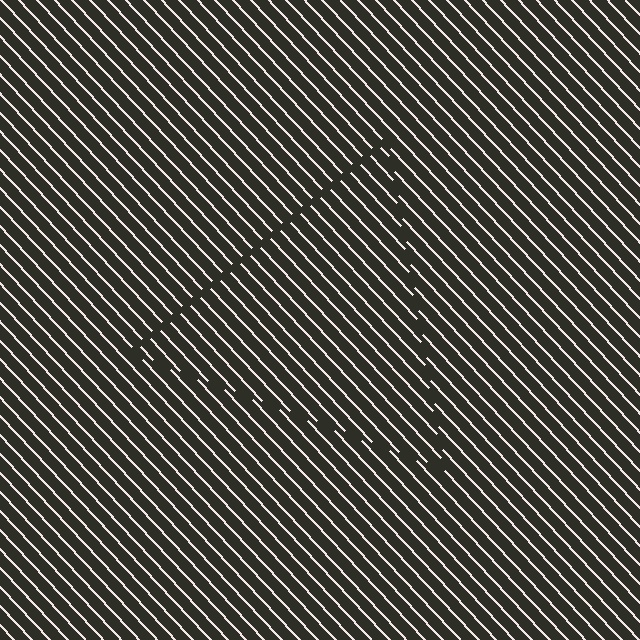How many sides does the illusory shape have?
3 sides — the line-ends trace a triangle.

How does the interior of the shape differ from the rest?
The interior of the shape contains the same grating, shifted by half a period — the contour is defined by the phase discontinuity where line-ends from the inner and outer gratings abut.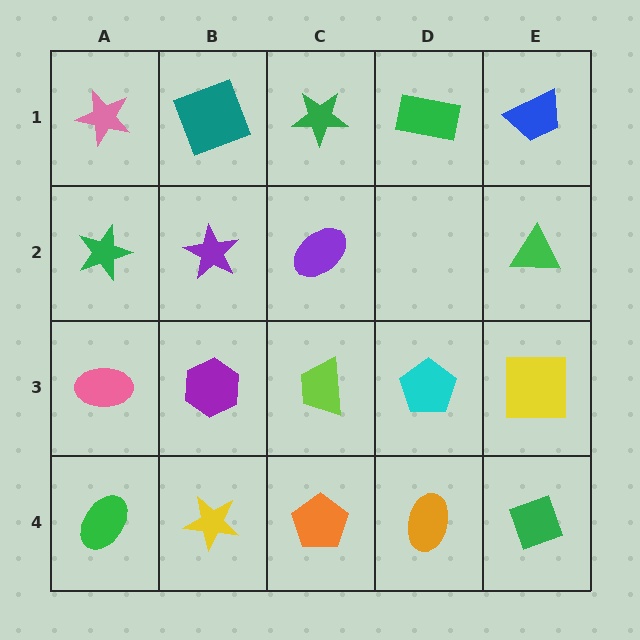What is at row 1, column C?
A green star.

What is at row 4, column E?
A green diamond.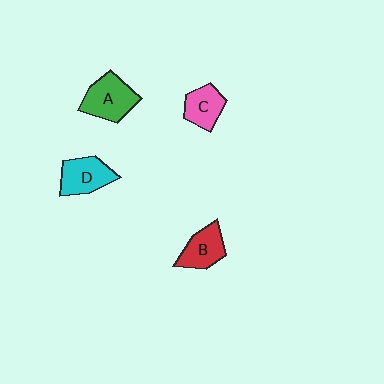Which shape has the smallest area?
Shape C (pink).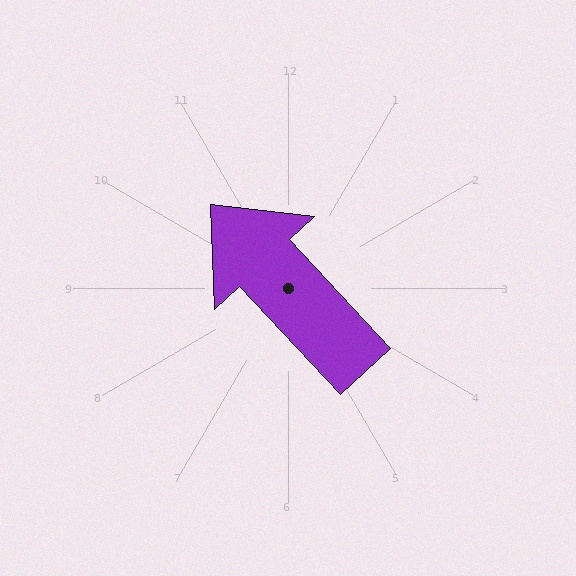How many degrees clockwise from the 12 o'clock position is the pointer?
Approximately 317 degrees.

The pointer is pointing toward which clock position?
Roughly 11 o'clock.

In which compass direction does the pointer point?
Northwest.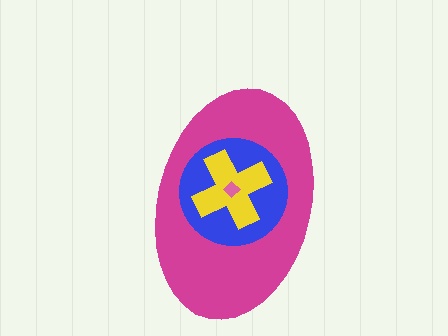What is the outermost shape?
The magenta ellipse.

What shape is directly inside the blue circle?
The yellow cross.